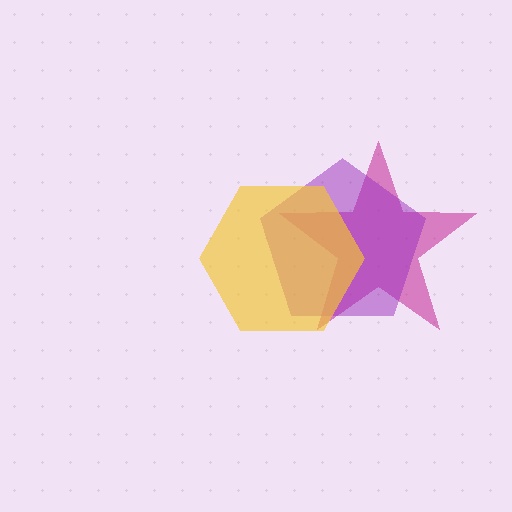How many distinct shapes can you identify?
There are 3 distinct shapes: a magenta star, a purple pentagon, a yellow hexagon.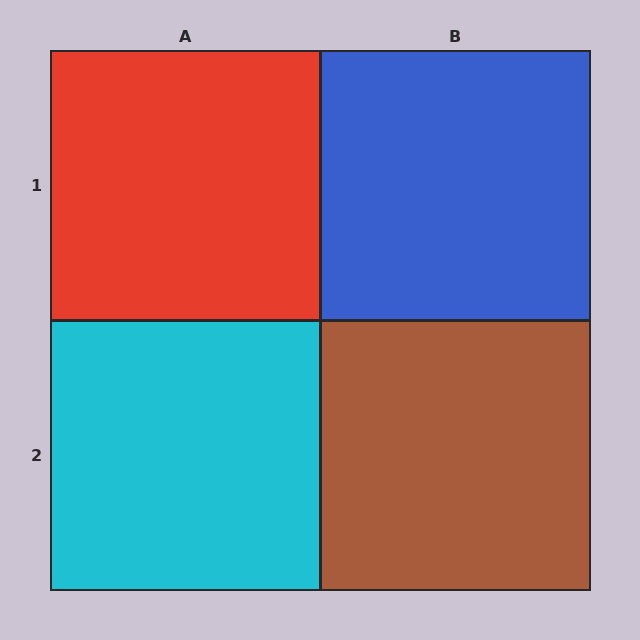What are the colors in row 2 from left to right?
Cyan, brown.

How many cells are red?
1 cell is red.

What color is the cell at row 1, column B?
Blue.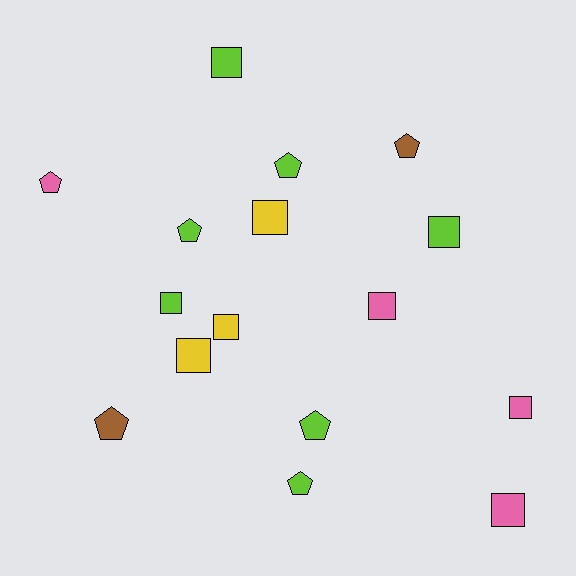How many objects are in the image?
There are 16 objects.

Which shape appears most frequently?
Square, with 9 objects.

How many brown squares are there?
There are no brown squares.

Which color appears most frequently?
Lime, with 7 objects.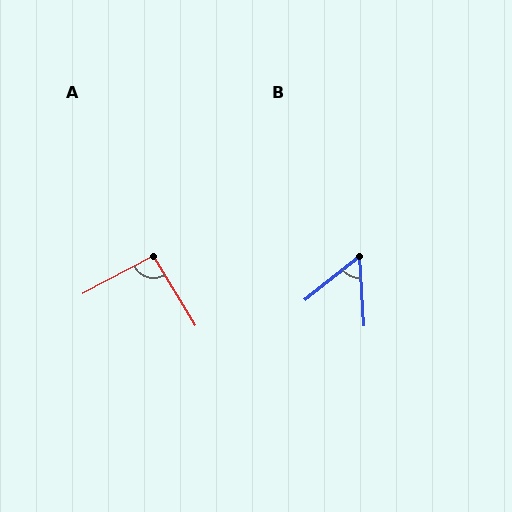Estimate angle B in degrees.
Approximately 55 degrees.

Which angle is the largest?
A, at approximately 93 degrees.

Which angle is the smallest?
B, at approximately 55 degrees.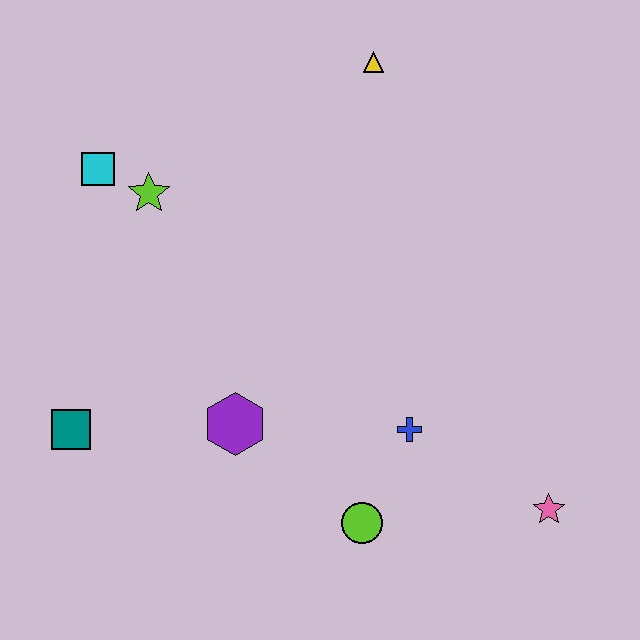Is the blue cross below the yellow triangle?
Yes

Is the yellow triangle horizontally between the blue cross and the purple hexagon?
Yes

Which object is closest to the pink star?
The blue cross is closest to the pink star.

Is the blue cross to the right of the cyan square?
Yes